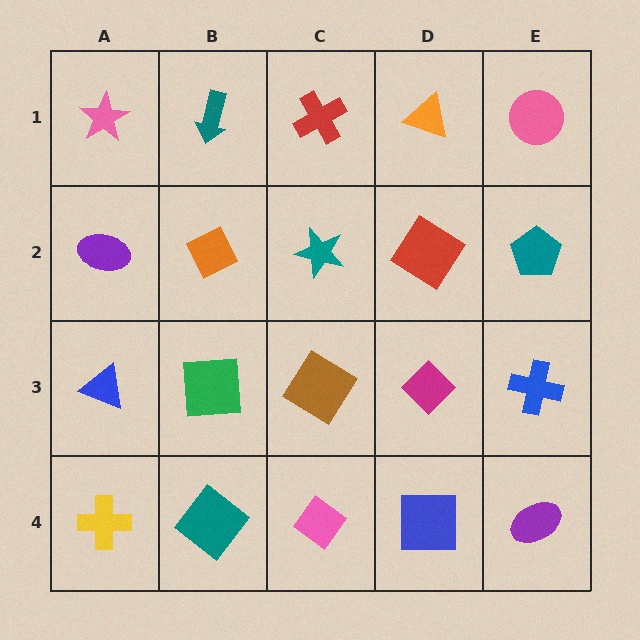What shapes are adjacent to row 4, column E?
A blue cross (row 3, column E), a blue square (row 4, column D).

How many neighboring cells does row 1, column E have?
2.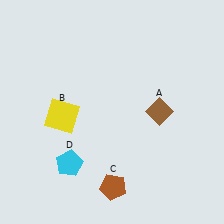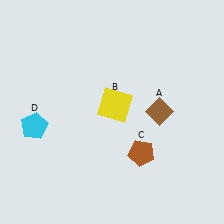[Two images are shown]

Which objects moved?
The objects that moved are: the yellow square (B), the brown pentagon (C), the cyan pentagon (D).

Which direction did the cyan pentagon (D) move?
The cyan pentagon (D) moved up.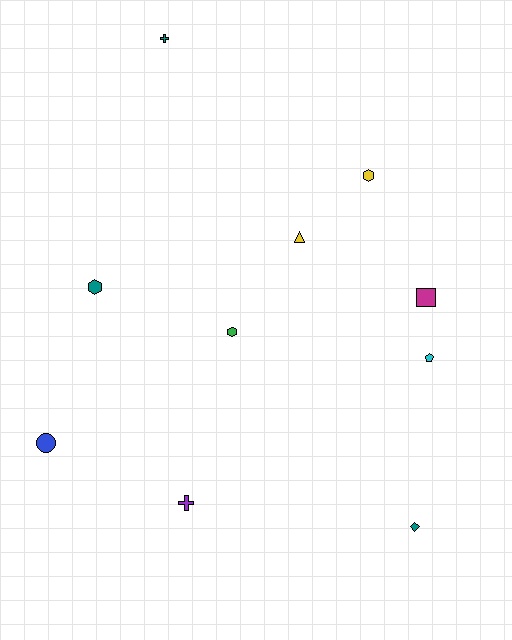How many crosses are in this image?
There are 2 crosses.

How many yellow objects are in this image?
There are 2 yellow objects.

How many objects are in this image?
There are 10 objects.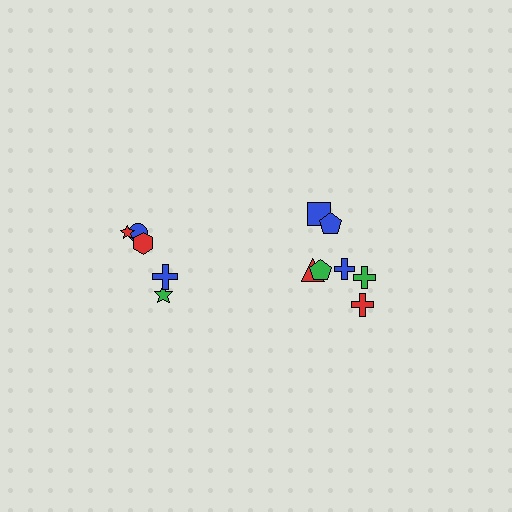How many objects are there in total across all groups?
There are 12 objects.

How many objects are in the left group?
There are 5 objects.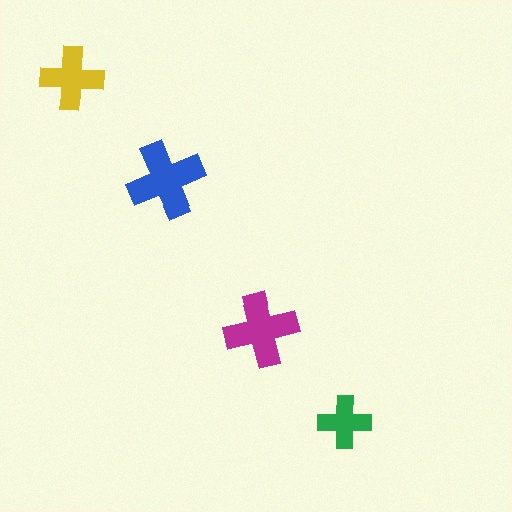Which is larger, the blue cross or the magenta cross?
The blue one.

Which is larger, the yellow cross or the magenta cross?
The magenta one.